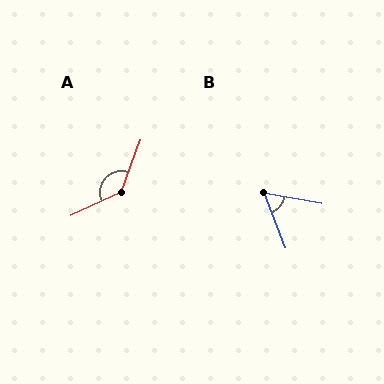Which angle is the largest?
A, at approximately 136 degrees.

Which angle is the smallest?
B, at approximately 58 degrees.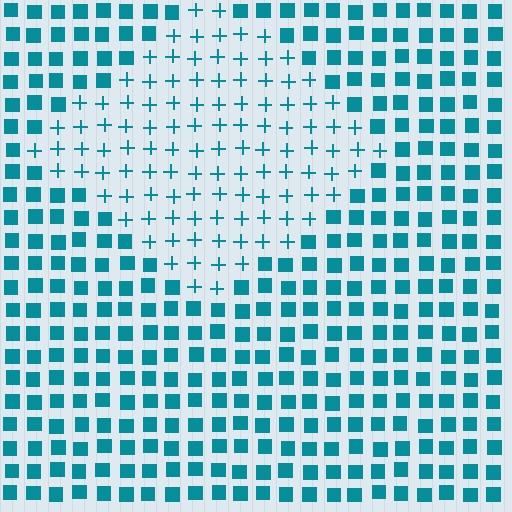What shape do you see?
I see a diamond.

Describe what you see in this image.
The image is filled with small teal elements arranged in a uniform grid. A diamond-shaped region contains plus signs, while the surrounding area contains squares. The boundary is defined purely by the change in element shape.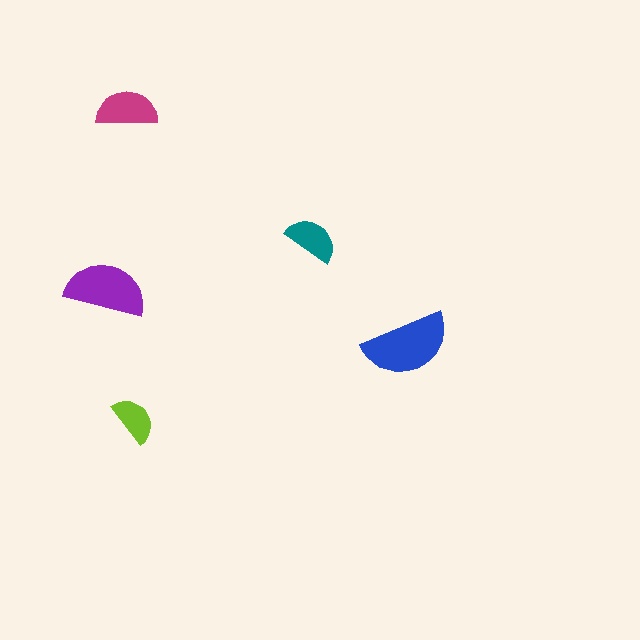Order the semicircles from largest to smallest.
the blue one, the purple one, the magenta one, the teal one, the lime one.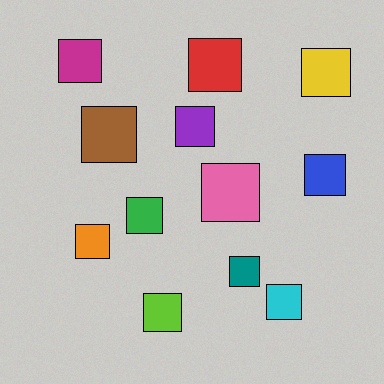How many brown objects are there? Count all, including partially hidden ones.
There is 1 brown object.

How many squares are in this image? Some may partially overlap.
There are 12 squares.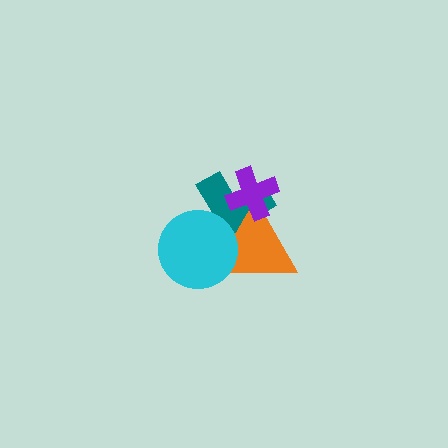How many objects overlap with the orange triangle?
3 objects overlap with the orange triangle.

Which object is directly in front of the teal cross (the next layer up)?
The orange triangle is directly in front of the teal cross.